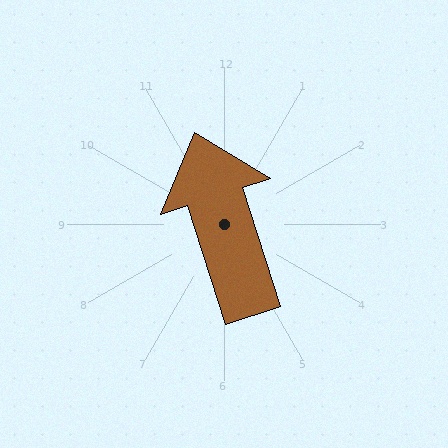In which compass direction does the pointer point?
North.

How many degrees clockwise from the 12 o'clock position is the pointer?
Approximately 342 degrees.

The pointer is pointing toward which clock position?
Roughly 11 o'clock.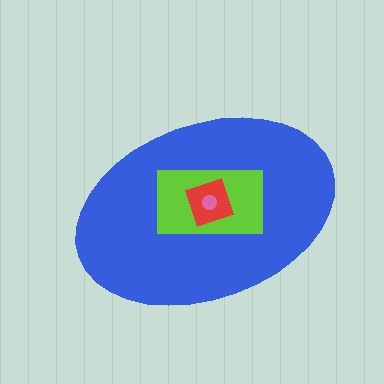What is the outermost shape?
The blue ellipse.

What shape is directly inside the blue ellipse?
The lime rectangle.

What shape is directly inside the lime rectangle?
The red diamond.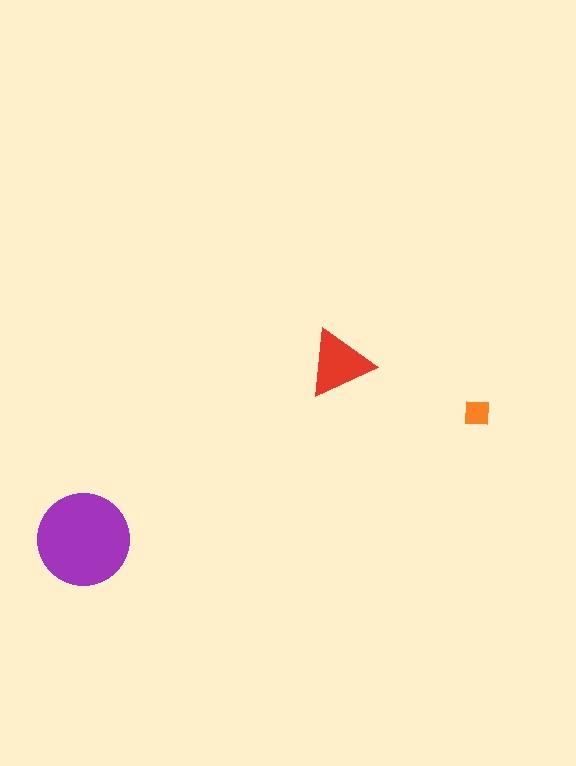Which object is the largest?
The purple circle.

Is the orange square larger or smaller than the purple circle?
Smaller.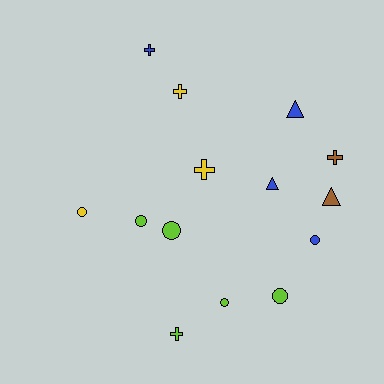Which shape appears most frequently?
Circle, with 6 objects.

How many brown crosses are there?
There is 1 brown cross.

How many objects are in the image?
There are 14 objects.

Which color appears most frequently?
Lime, with 5 objects.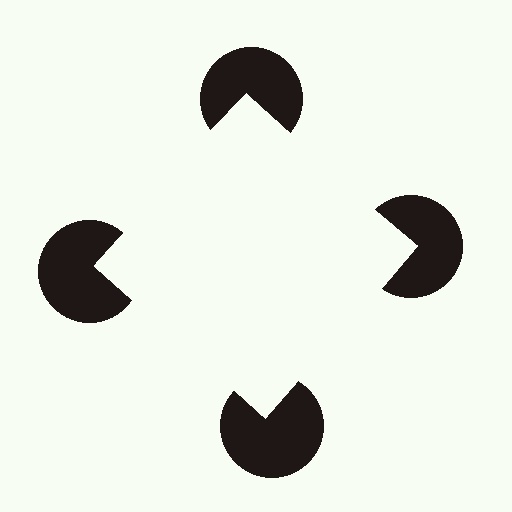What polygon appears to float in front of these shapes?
An illusory square — its edges are inferred from the aligned wedge cuts in the pac-man discs, not physically drawn.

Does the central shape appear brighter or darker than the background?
It typically appears slightly brighter than the background, even though no actual brightness change is drawn.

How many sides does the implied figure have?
4 sides.